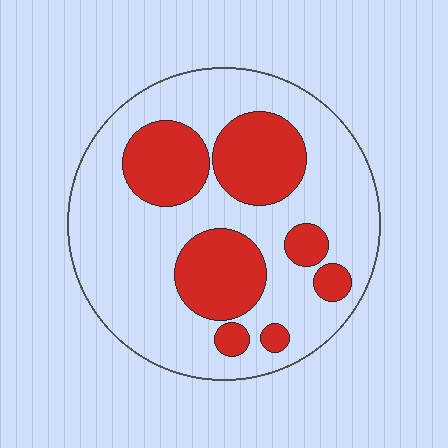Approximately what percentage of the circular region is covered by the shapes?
Approximately 30%.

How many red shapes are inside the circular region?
7.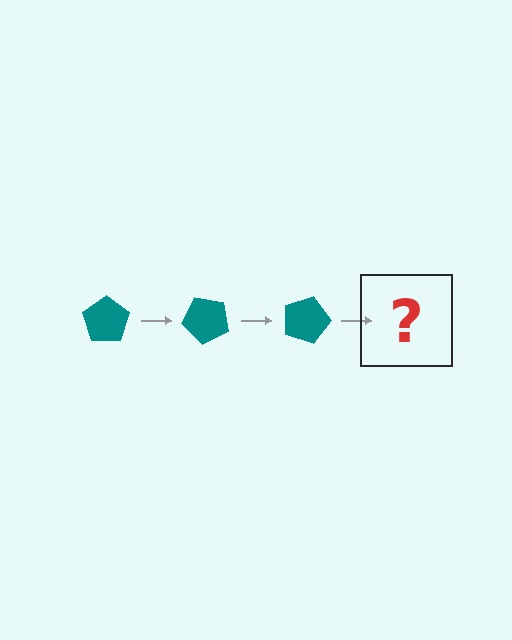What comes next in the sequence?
The next element should be a teal pentagon rotated 135 degrees.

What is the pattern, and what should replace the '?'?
The pattern is that the pentagon rotates 45 degrees each step. The '?' should be a teal pentagon rotated 135 degrees.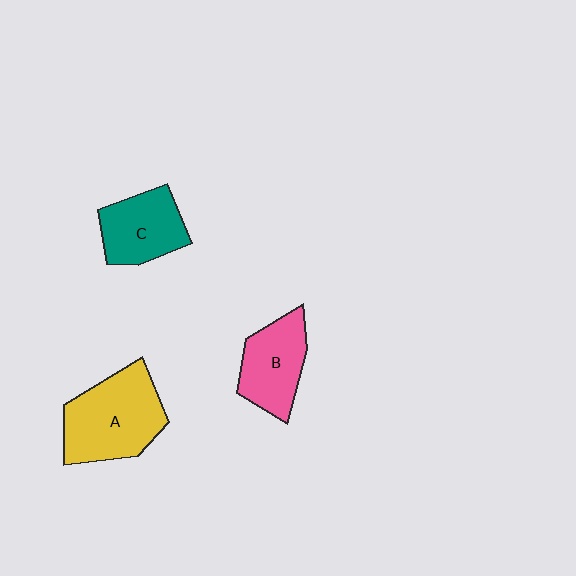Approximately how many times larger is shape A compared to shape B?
Approximately 1.4 times.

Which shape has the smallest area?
Shape C (teal).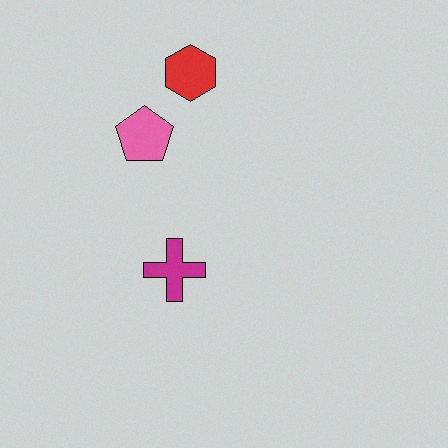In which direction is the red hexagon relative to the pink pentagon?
The red hexagon is above the pink pentagon.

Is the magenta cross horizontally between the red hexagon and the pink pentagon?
Yes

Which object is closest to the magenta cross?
The pink pentagon is closest to the magenta cross.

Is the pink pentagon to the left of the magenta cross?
Yes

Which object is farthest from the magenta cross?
The red hexagon is farthest from the magenta cross.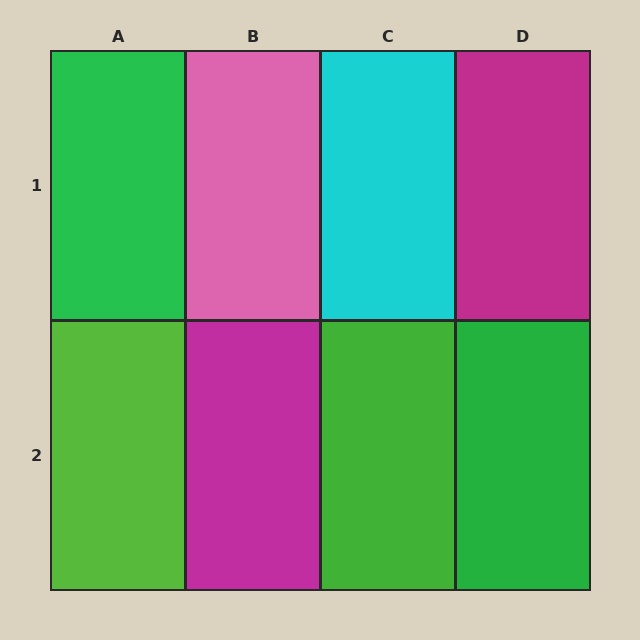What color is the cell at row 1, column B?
Pink.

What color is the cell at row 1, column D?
Magenta.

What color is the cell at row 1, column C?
Cyan.